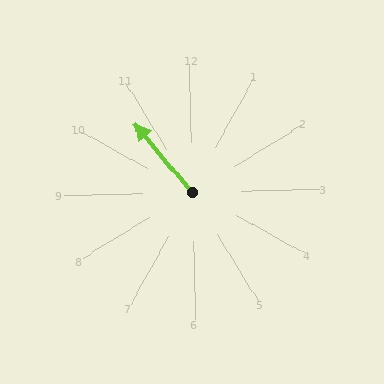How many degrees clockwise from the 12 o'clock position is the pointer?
Approximately 322 degrees.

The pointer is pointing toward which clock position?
Roughly 11 o'clock.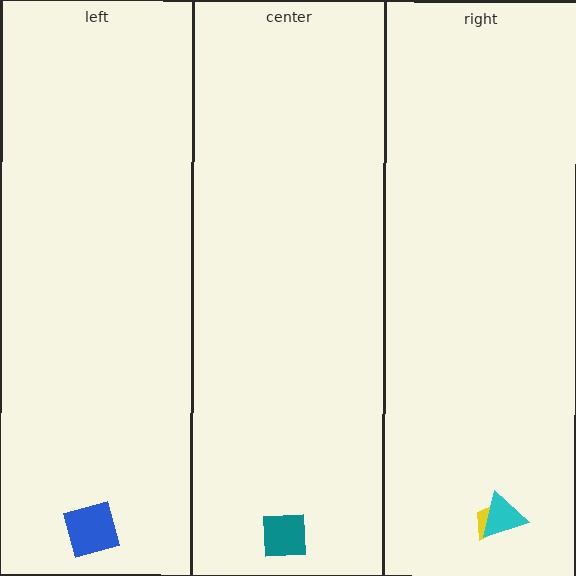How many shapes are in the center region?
1.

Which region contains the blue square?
The left region.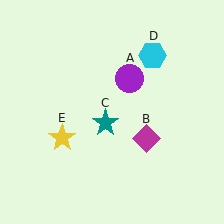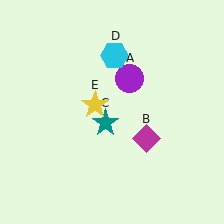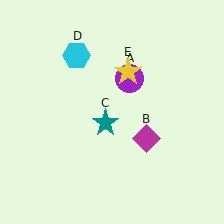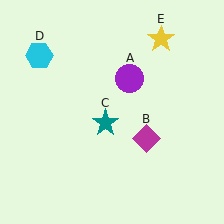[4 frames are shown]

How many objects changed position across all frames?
2 objects changed position: cyan hexagon (object D), yellow star (object E).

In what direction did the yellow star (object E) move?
The yellow star (object E) moved up and to the right.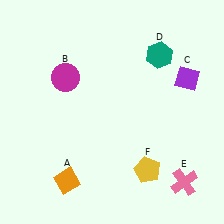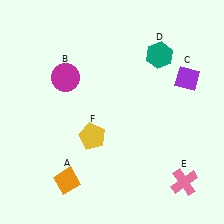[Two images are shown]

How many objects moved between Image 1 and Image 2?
1 object moved between the two images.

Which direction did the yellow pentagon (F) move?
The yellow pentagon (F) moved left.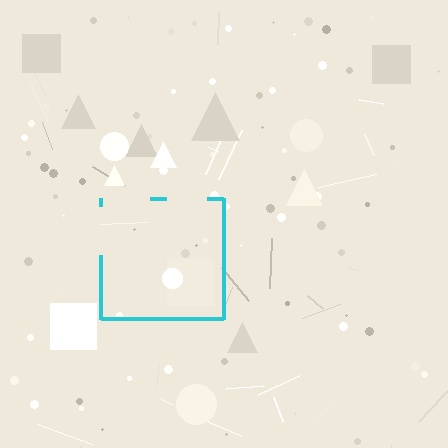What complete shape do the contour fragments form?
The contour fragments form a square.